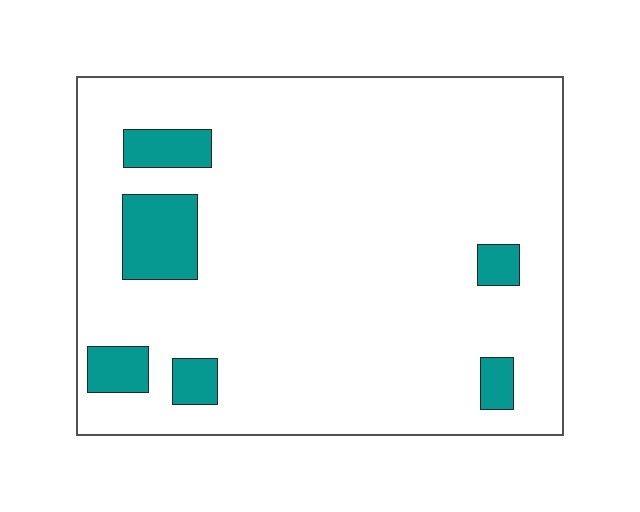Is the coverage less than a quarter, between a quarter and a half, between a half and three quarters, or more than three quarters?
Less than a quarter.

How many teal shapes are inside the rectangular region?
6.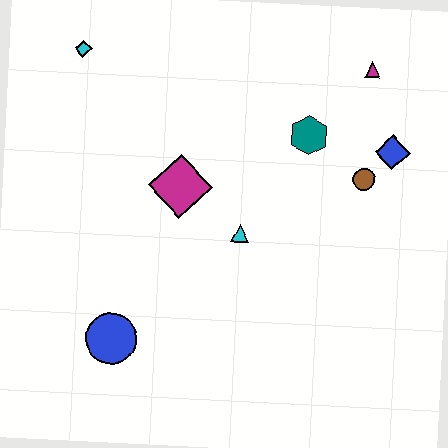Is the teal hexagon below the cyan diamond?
Yes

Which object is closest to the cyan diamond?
The magenta diamond is closest to the cyan diamond.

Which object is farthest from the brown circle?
The cyan diamond is farthest from the brown circle.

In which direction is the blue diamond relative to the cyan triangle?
The blue diamond is to the right of the cyan triangle.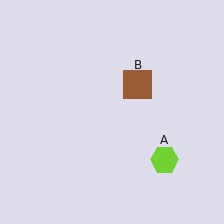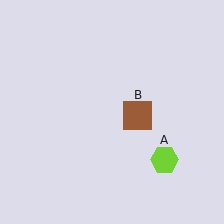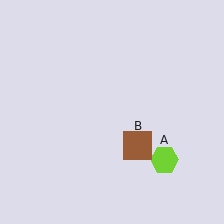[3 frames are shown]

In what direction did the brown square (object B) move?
The brown square (object B) moved down.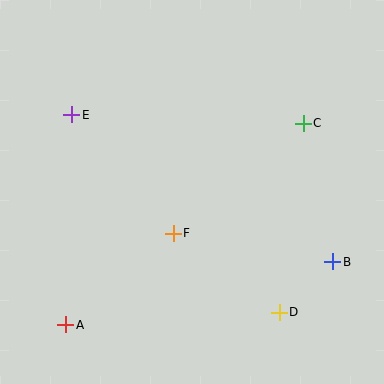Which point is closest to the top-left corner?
Point E is closest to the top-left corner.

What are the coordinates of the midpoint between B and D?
The midpoint between B and D is at (306, 287).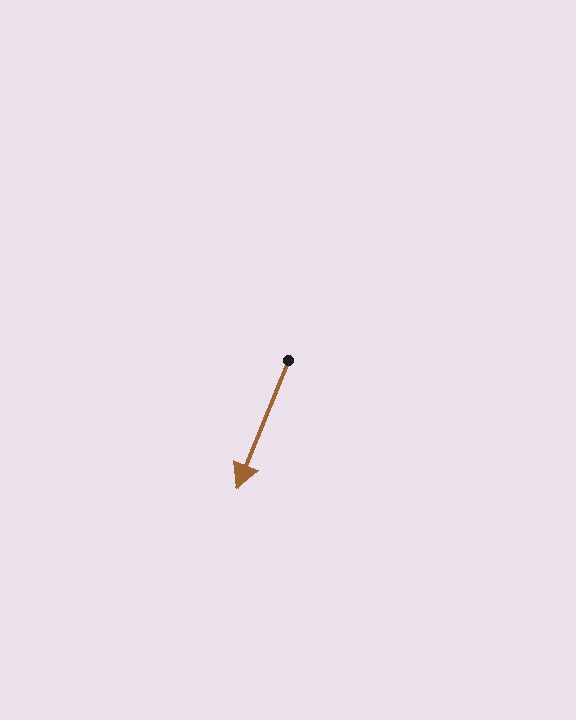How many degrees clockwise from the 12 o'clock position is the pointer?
Approximately 202 degrees.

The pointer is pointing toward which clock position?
Roughly 7 o'clock.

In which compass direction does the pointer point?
South.